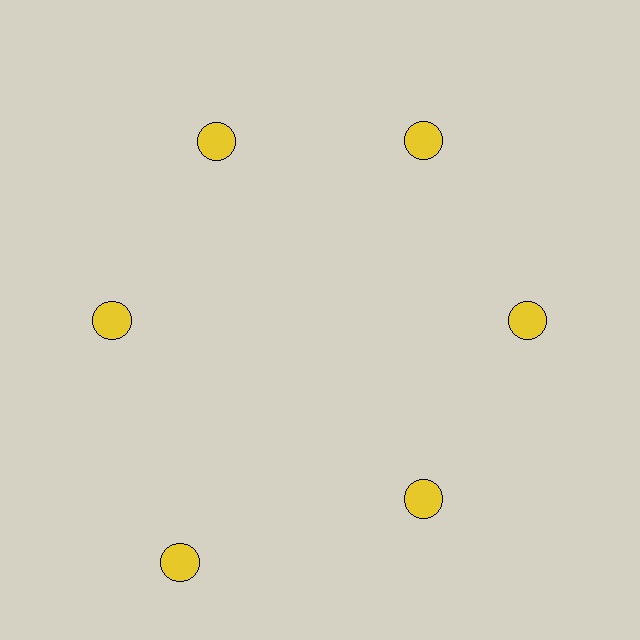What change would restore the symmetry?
The symmetry would be restored by moving it inward, back onto the ring so that all 6 circles sit at equal angles and equal distance from the center.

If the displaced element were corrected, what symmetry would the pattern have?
It would have 6-fold rotational symmetry — the pattern would map onto itself every 60 degrees.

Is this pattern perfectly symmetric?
No. The 6 yellow circles are arranged in a ring, but one element near the 7 o'clock position is pushed outward from the center, breaking the 6-fold rotational symmetry.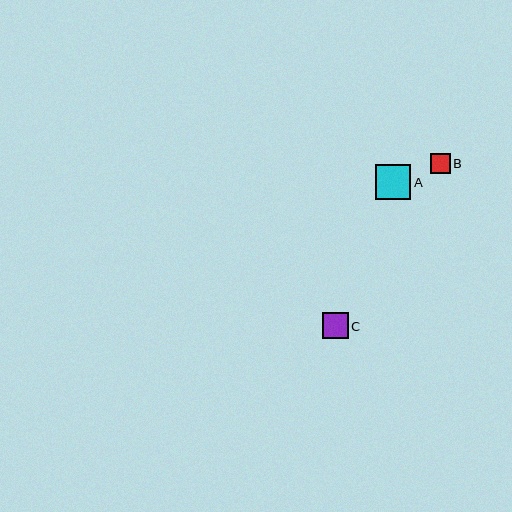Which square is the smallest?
Square B is the smallest with a size of approximately 20 pixels.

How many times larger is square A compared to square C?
Square A is approximately 1.3 times the size of square C.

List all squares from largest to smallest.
From largest to smallest: A, C, B.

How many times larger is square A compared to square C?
Square A is approximately 1.3 times the size of square C.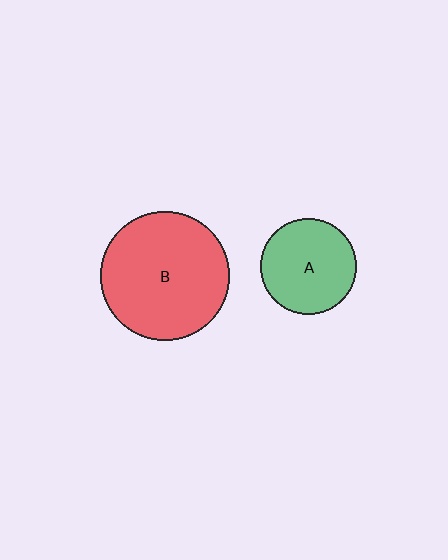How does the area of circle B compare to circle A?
Approximately 1.8 times.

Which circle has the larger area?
Circle B (red).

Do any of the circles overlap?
No, none of the circles overlap.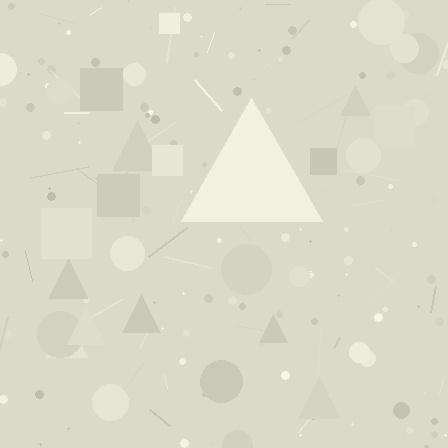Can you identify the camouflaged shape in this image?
The camouflaged shape is a triangle.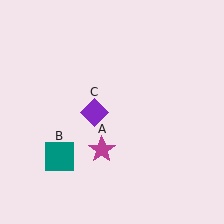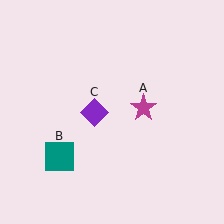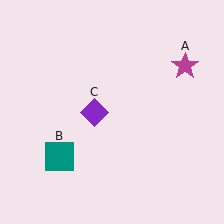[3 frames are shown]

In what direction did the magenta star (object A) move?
The magenta star (object A) moved up and to the right.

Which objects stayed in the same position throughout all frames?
Teal square (object B) and purple diamond (object C) remained stationary.